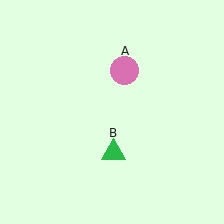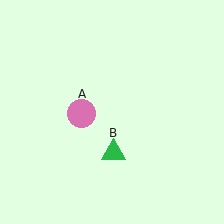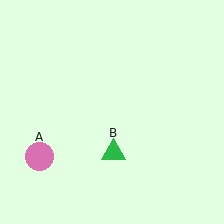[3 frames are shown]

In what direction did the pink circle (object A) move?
The pink circle (object A) moved down and to the left.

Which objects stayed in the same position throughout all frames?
Green triangle (object B) remained stationary.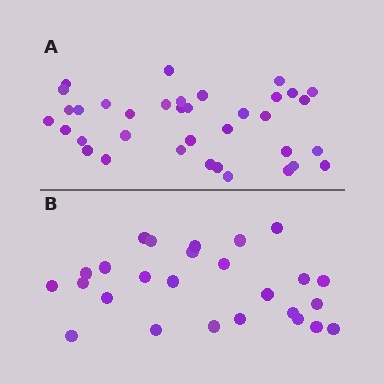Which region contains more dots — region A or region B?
Region A (the top region) has more dots.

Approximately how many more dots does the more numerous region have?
Region A has roughly 10 or so more dots than region B.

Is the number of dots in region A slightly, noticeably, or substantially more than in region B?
Region A has noticeably more, but not dramatically so. The ratio is roughly 1.4 to 1.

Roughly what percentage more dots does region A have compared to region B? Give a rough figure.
About 40% more.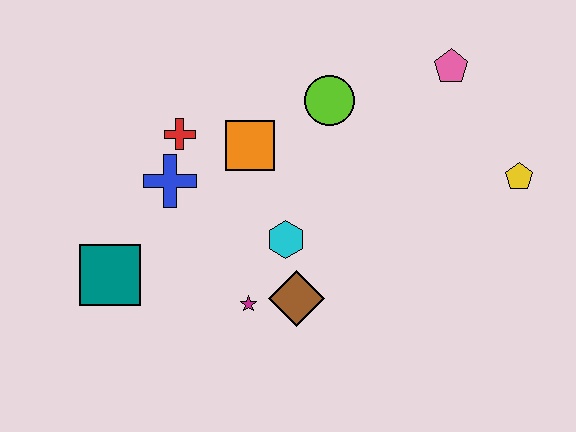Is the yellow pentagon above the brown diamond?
Yes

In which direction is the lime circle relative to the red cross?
The lime circle is to the right of the red cross.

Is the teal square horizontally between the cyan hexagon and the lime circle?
No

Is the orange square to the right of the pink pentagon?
No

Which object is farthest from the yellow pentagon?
The teal square is farthest from the yellow pentagon.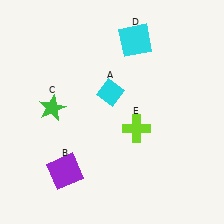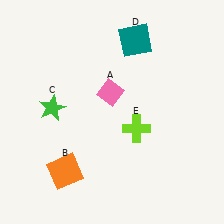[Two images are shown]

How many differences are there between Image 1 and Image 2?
There are 3 differences between the two images.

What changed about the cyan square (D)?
In Image 1, D is cyan. In Image 2, it changed to teal.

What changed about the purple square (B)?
In Image 1, B is purple. In Image 2, it changed to orange.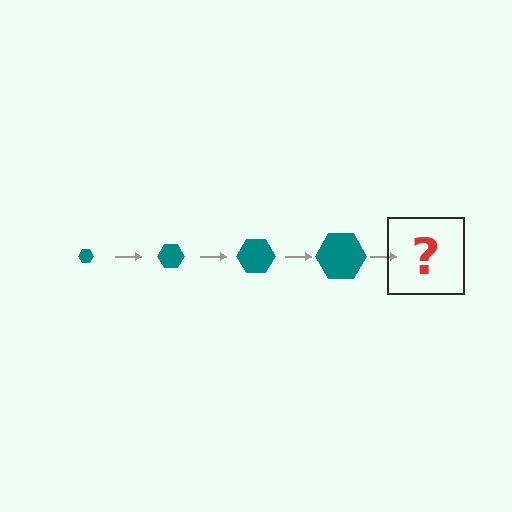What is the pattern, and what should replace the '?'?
The pattern is that the hexagon gets progressively larger each step. The '?' should be a teal hexagon, larger than the previous one.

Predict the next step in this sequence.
The next step is a teal hexagon, larger than the previous one.